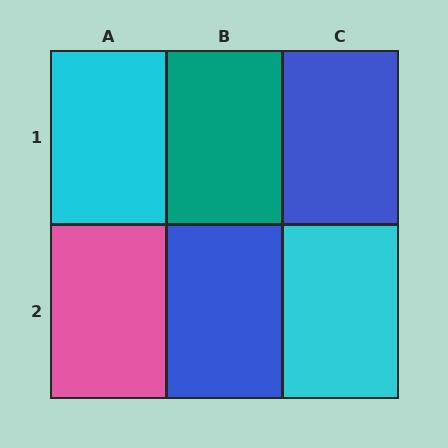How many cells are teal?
1 cell is teal.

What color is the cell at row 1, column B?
Teal.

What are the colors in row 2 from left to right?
Pink, blue, cyan.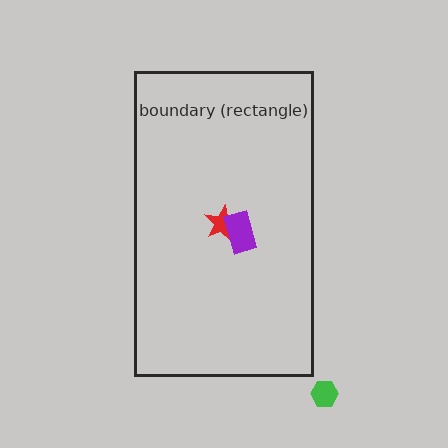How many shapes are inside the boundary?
2 inside, 1 outside.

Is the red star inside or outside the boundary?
Inside.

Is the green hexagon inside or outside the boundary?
Outside.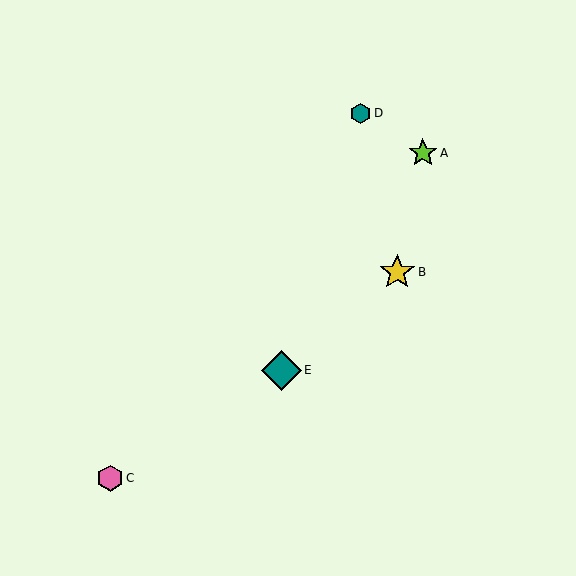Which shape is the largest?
The teal diamond (labeled E) is the largest.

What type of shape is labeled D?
Shape D is a teal hexagon.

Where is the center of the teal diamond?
The center of the teal diamond is at (281, 370).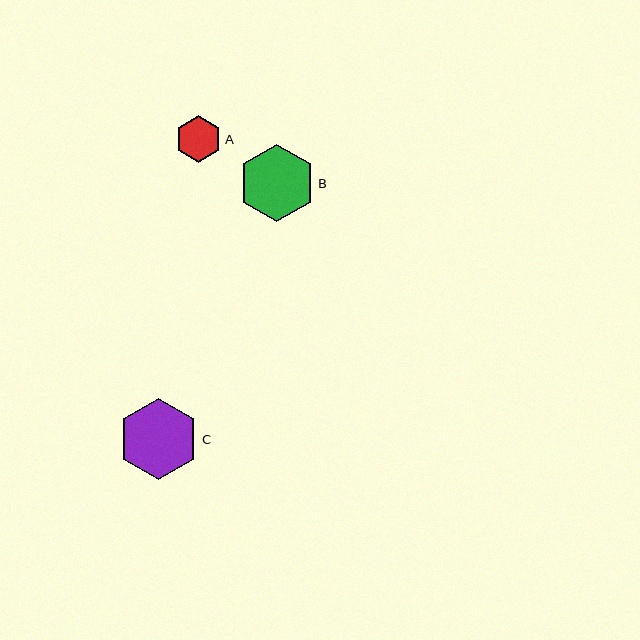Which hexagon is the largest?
Hexagon C is the largest with a size of approximately 81 pixels.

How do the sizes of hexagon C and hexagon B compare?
Hexagon C and hexagon B are approximately the same size.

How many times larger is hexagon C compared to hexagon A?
Hexagon C is approximately 1.7 times the size of hexagon A.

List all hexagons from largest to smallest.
From largest to smallest: C, B, A.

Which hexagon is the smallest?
Hexagon A is the smallest with a size of approximately 47 pixels.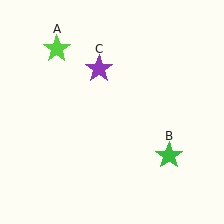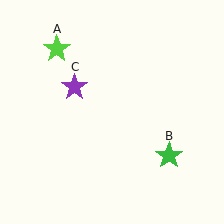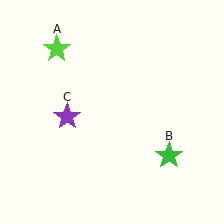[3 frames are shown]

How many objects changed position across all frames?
1 object changed position: purple star (object C).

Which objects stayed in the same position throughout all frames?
Lime star (object A) and green star (object B) remained stationary.